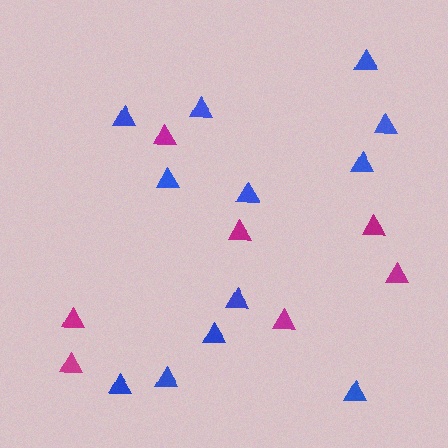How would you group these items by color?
There are 2 groups: one group of blue triangles (12) and one group of magenta triangles (7).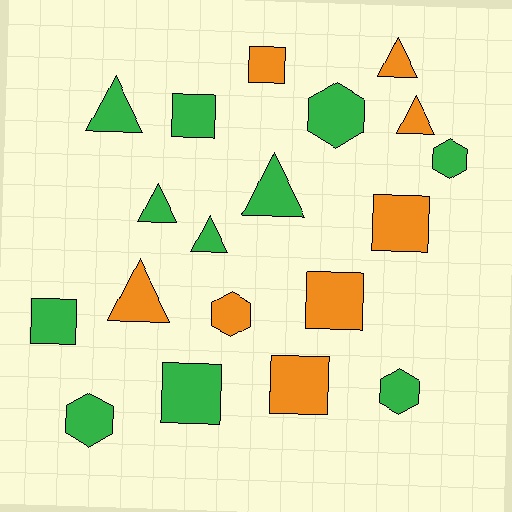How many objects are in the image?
There are 19 objects.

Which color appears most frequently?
Green, with 11 objects.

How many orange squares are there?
There are 4 orange squares.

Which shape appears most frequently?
Square, with 7 objects.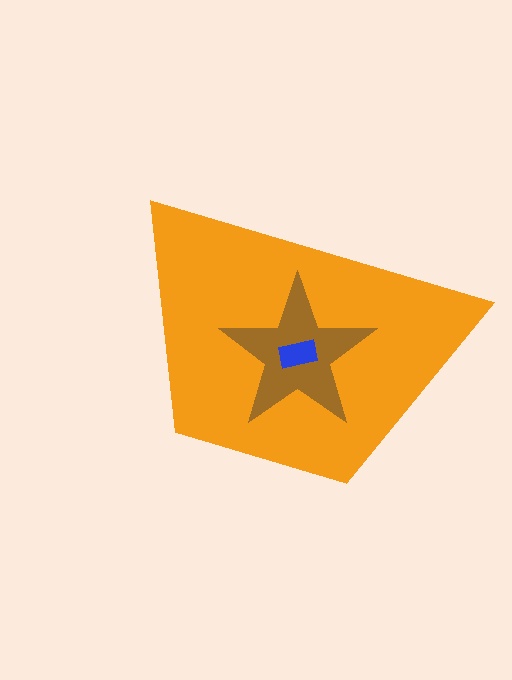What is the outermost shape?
The orange trapezoid.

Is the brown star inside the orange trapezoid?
Yes.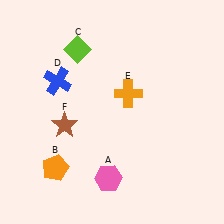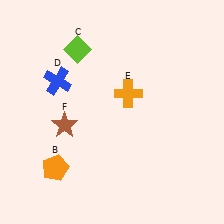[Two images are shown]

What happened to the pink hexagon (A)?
The pink hexagon (A) was removed in Image 2. It was in the bottom-left area of Image 1.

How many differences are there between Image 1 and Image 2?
There is 1 difference between the two images.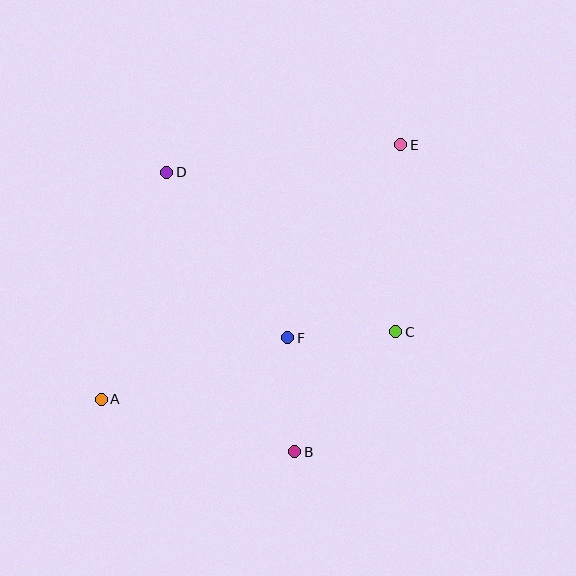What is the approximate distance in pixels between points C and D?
The distance between C and D is approximately 279 pixels.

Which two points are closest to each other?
Points C and F are closest to each other.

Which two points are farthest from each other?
Points A and E are farthest from each other.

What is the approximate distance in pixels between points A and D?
The distance between A and D is approximately 236 pixels.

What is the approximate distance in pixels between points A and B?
The distance between A and B is approximately 200 pixels.